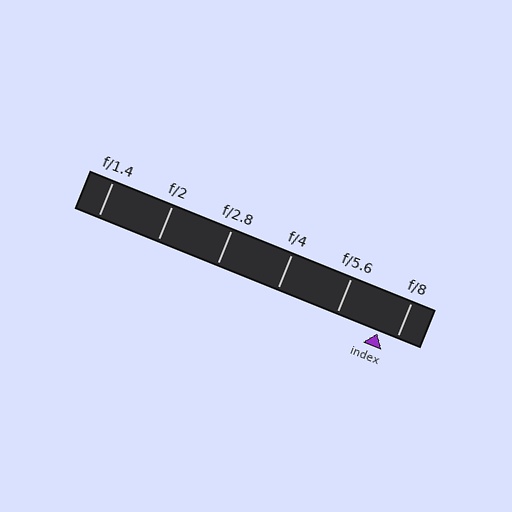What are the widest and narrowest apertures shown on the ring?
The widest aperture shown is f/1.4 and the narrowest is f/8.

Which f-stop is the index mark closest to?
The index mark is closest to f/8.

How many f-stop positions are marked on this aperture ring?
There are 6 f-stop positions marked.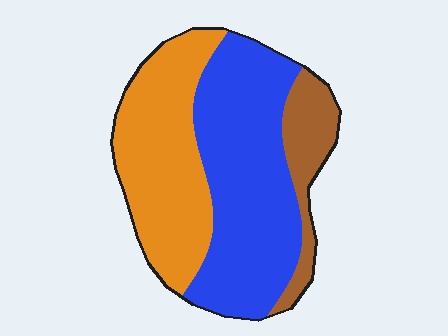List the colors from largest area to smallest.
From largest to smallest: blue, orange, brown.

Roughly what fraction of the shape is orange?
Orange takes up between a quarter and a half of the shape.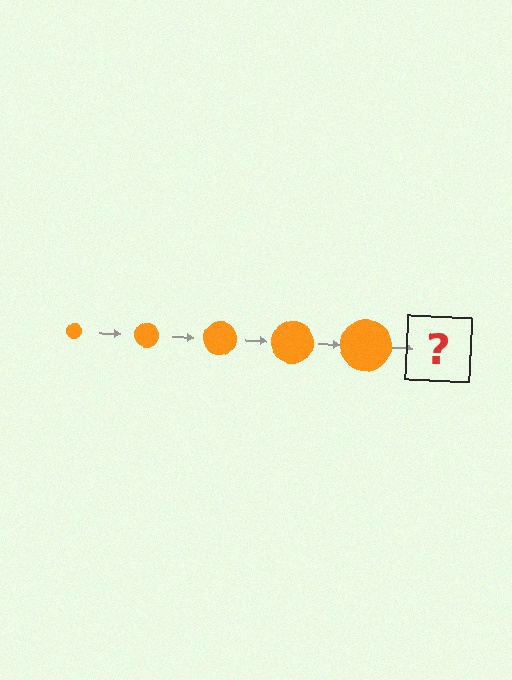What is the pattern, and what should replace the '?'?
The pattern is that the circle gets progressively larger each step. The '?' should be an orange circle, larger than the previous one.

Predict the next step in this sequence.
The next step is an orange circle, larger than the previous one.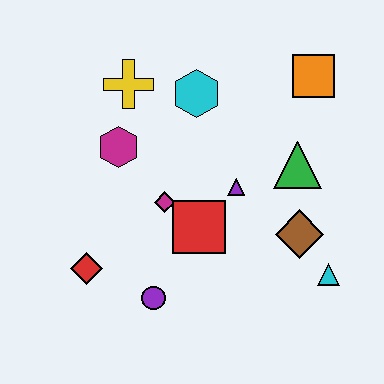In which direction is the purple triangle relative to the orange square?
The purple triangle is below the orange square.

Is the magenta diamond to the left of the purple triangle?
Yes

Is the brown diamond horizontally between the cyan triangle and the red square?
Yes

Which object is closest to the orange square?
The green triangle is closest to the orange square.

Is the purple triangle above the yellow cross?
No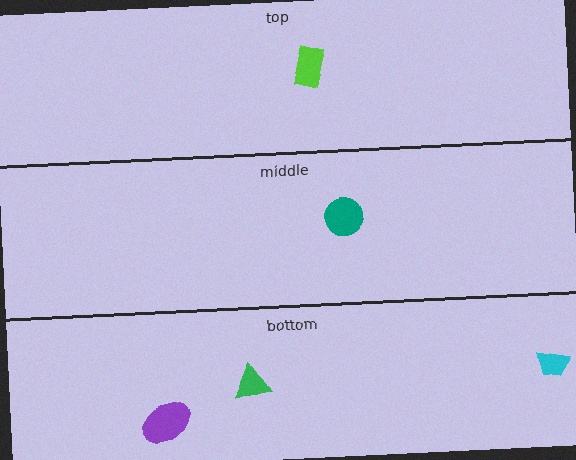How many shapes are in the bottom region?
3.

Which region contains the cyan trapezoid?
The bottom region.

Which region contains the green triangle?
The bottom region.